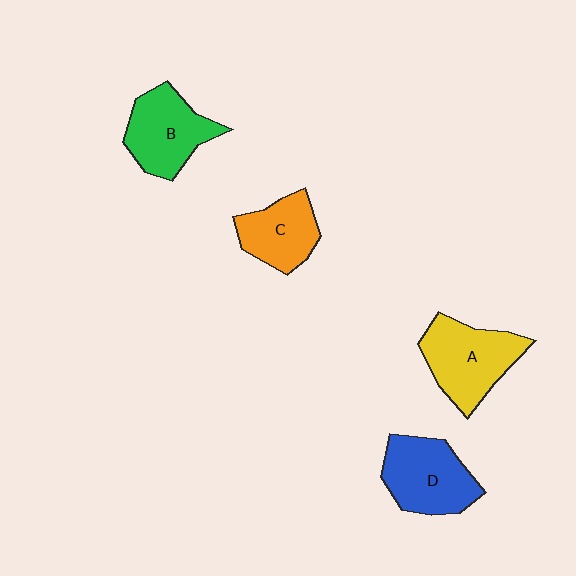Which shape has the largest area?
Shape A (yellow).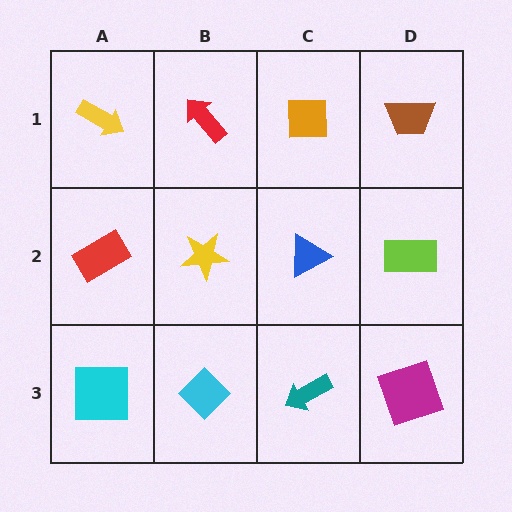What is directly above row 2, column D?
A brown trapezoid.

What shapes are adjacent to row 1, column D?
A lime rectangle (row 2, column D), an orange square (row 1, column C).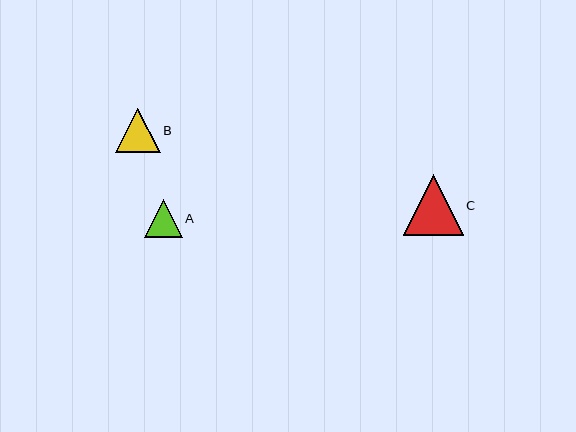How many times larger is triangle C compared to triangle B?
Triangle C is approximately 1.3 times the size of triangle B.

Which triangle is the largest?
Triangle C is the largest with a size of approximately 60 pixels.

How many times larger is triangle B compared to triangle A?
Triangle B is approximately 1.2 times the size of triangle A.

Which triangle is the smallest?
Triangle A is the smallest with a size of approximately 37 pixels.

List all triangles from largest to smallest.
From largest to smallest: C, B, A.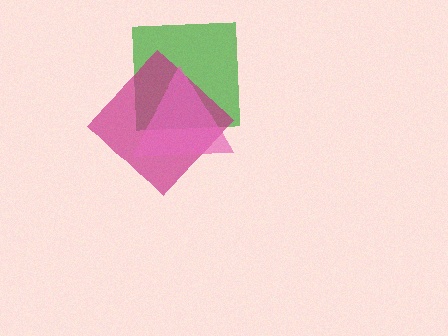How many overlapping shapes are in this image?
There are 3 overlapping shapes in the image.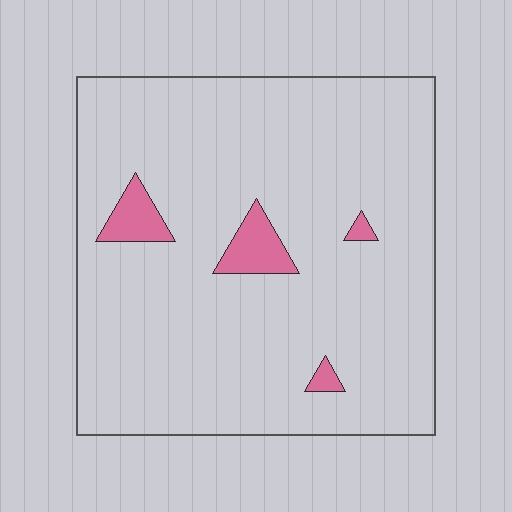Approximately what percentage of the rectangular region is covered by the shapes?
Approximately 5%.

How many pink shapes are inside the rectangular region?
4.